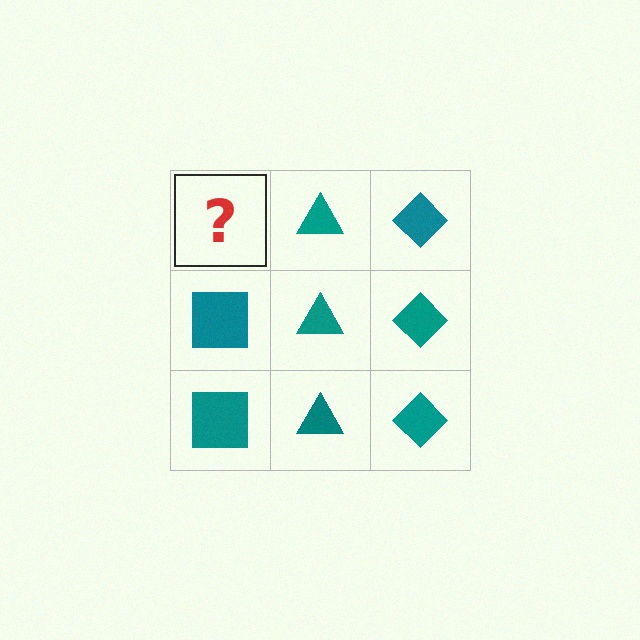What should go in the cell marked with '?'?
The missing cell should contain a teal square.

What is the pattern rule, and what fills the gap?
The rule is that each column has a consistent shape. The gap should be filled with a teal square.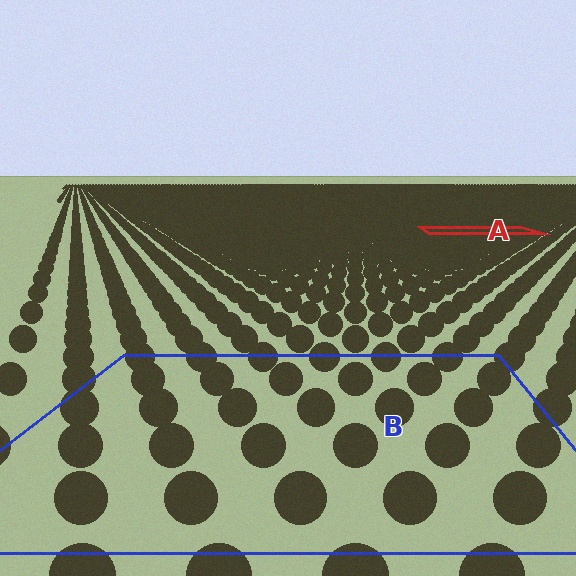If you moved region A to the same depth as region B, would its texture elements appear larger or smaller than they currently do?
They would appear larger. At a closer depth, the same texture elements are projected at a bigger on-screen size.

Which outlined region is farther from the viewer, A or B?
Region A is farther from the viewer — the texture elements inside it appear smaller and more densely packed.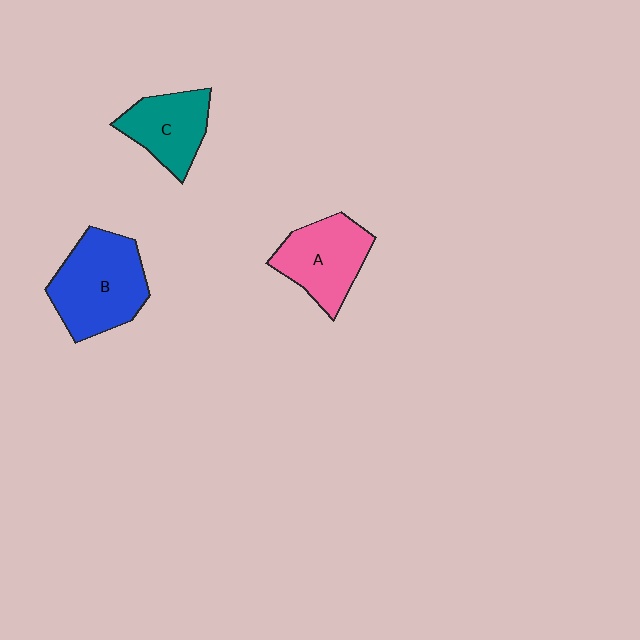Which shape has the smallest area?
Shape C (teal).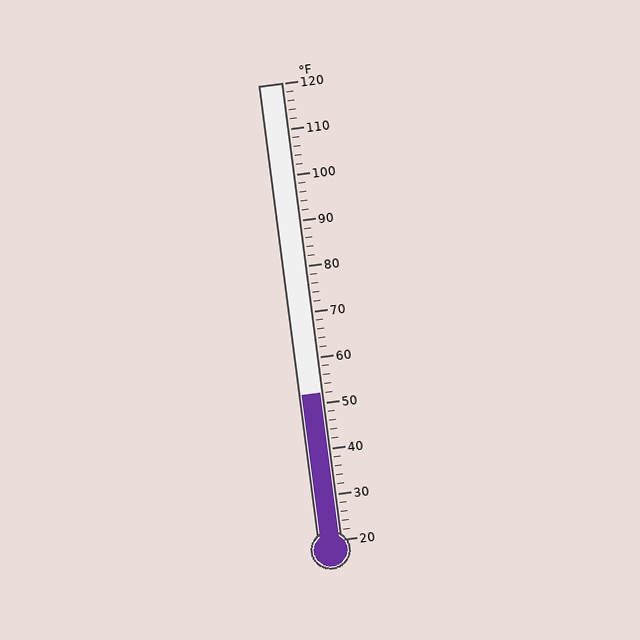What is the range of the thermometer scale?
The thermometer scale ranges from 20°F to 120°F.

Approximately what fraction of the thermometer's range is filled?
The thermometer is filled to approximately 30% of its range.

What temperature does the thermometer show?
The thermometer shows approximately 52°F.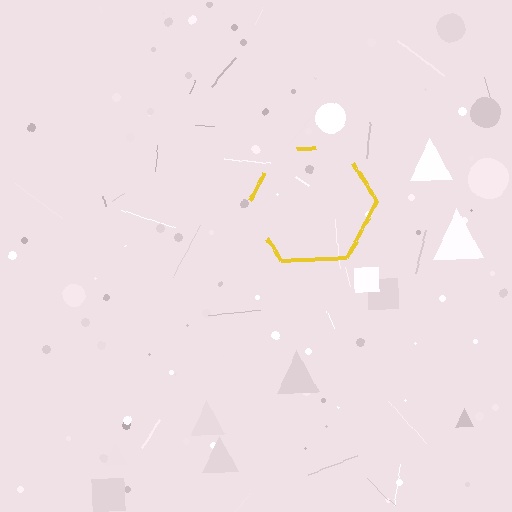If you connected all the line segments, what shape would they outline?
They would outline a hexagon.